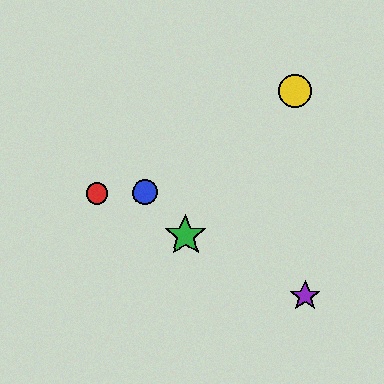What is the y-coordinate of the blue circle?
The blue circle is at y≈193.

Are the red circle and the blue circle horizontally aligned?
Yes, both are at y≈193.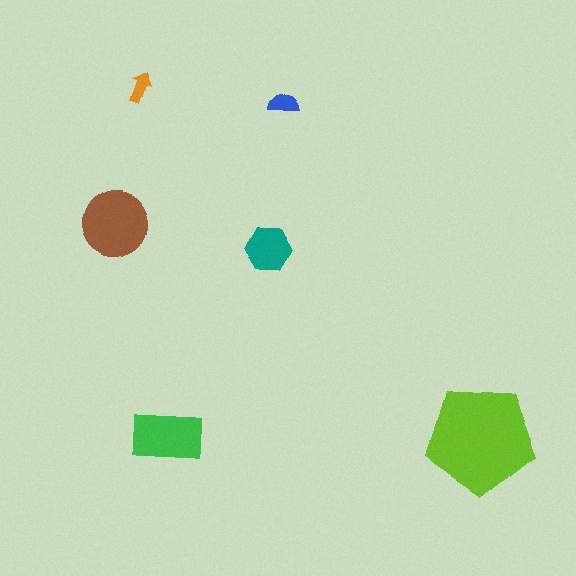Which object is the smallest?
The orange arrow.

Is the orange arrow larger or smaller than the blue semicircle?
Smaller.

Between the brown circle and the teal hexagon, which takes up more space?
The brown circle.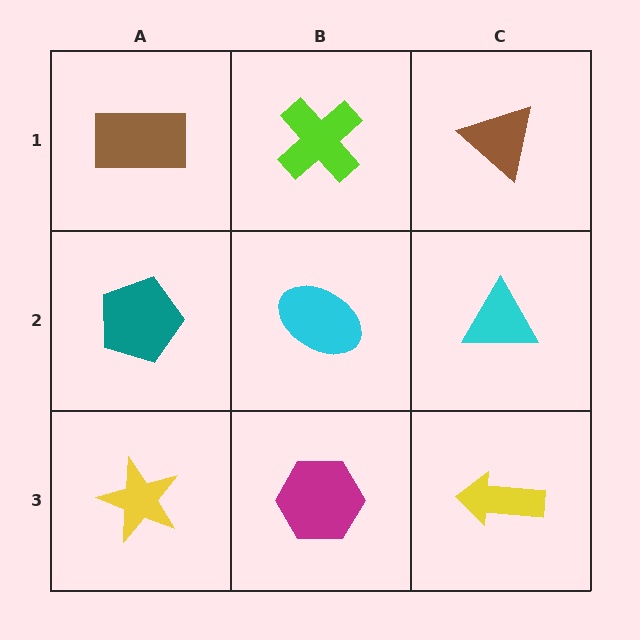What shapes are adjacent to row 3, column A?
A teal pentagon (row 2, column A), a magenta hexagon (row 3, column B).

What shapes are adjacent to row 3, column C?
A cyan triangle (row 2, column C), a magenta hexagon (row 3, column B).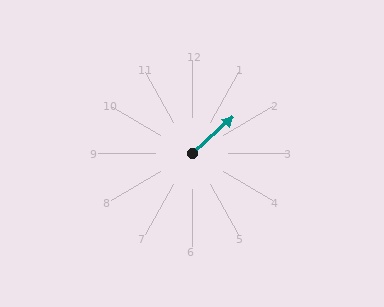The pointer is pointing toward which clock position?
Roughly 2 o'clock.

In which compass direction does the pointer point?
Northeast.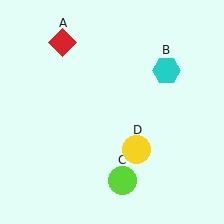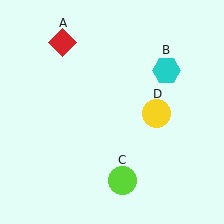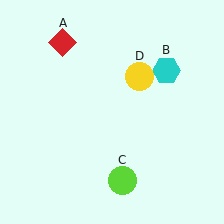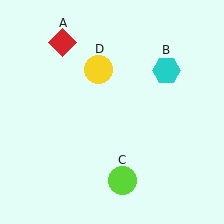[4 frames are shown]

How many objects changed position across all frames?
1 object changed position: yellow circle (object D).